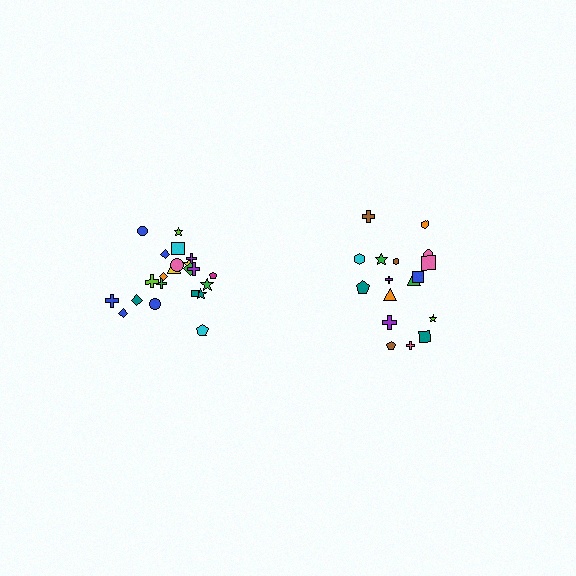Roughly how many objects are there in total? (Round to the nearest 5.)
Roughly 40 objects in total.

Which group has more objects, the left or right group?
The left group.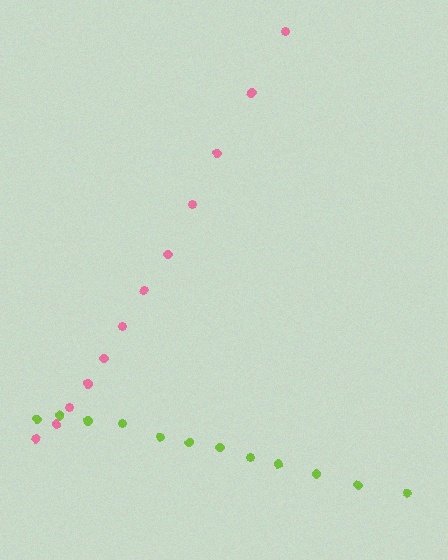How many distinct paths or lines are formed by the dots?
There are 2 distinct paths.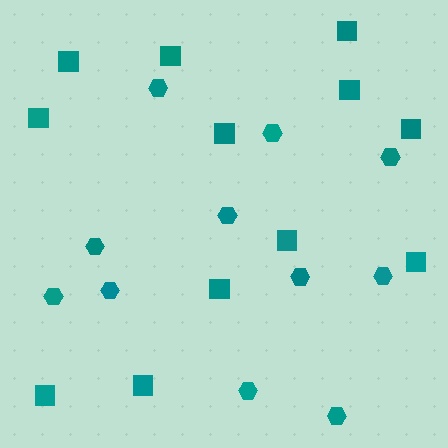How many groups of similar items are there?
There are 2 groups: one group of squares (12) and one group of hexagons (11).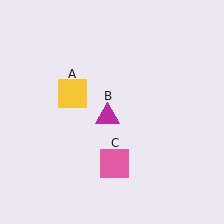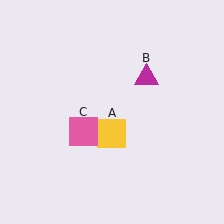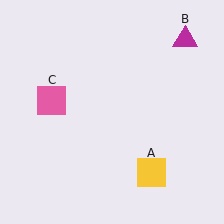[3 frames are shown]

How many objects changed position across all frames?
3 objects changed position: yellow square (object A), magenta triangle (object B), pink square (object C).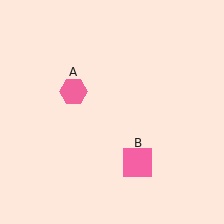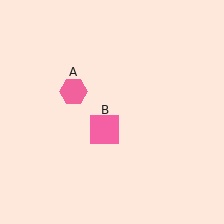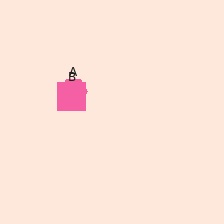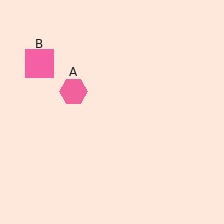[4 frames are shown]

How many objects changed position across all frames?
1 object changed position: pink square (object B).